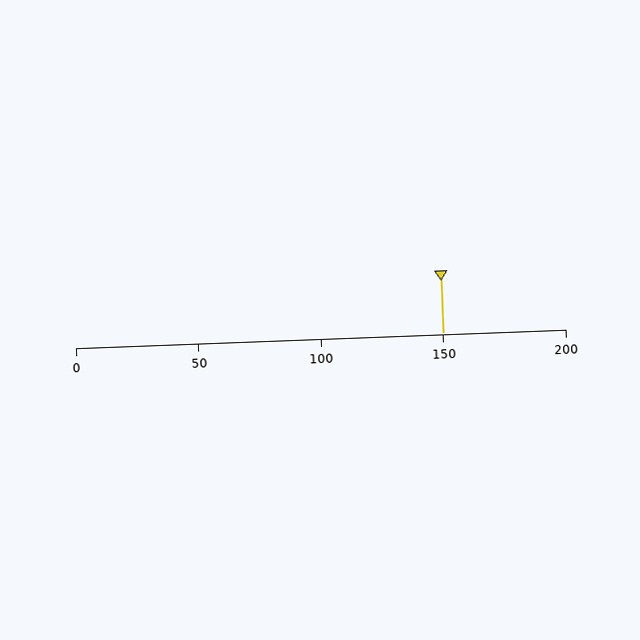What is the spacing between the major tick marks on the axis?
The major ticks are spaced 50 apart.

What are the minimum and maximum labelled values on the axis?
The axis runs from 0 to 200.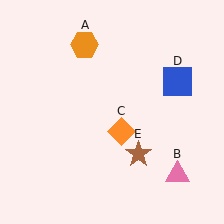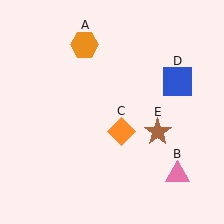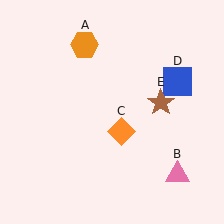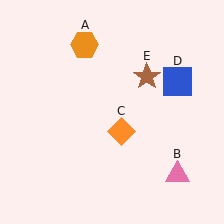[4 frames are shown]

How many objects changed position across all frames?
1 object changed position: brown star (object E).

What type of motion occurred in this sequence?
The brown star (object E) rotated counterclockwise around the center of the scene.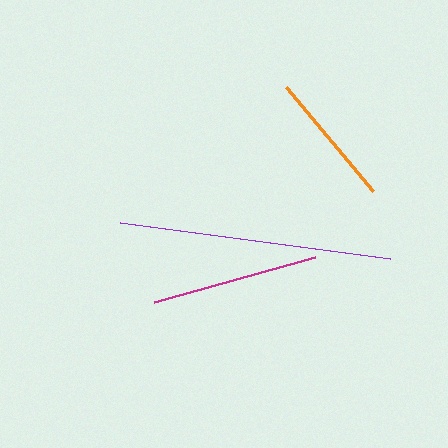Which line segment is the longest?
The purple line is the longest at approximately 272 pixels.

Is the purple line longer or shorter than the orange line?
The purple line is longer than the orange line.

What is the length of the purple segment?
The purple segment is approximately 272 pixels long.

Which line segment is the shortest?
The orange line is the shortest at approximately 135 pixels.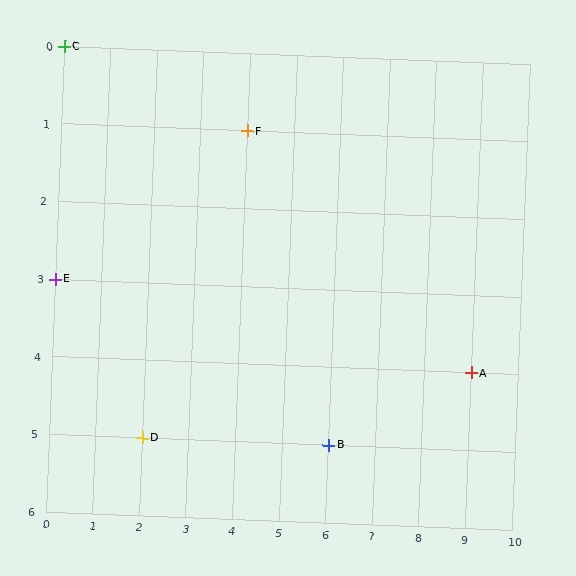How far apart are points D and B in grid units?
Points D and B are 4 columns apart.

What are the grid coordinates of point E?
Point E is at grid coordinates (0, 3).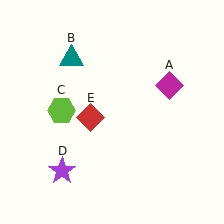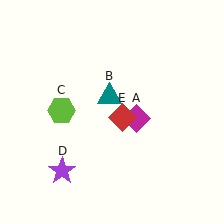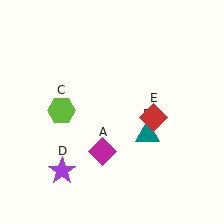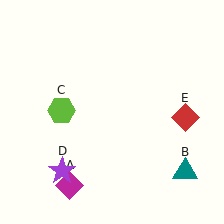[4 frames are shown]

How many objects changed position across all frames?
3 objects changed position: magenta diamond (object A), teal triangle (object B), red diamond (object E).